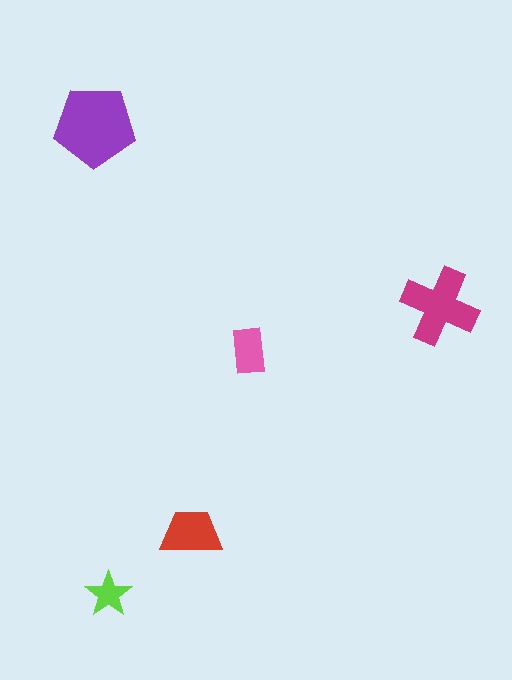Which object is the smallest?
The lime star.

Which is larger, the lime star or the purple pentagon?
The purple pentagon.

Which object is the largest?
The purple pentagon.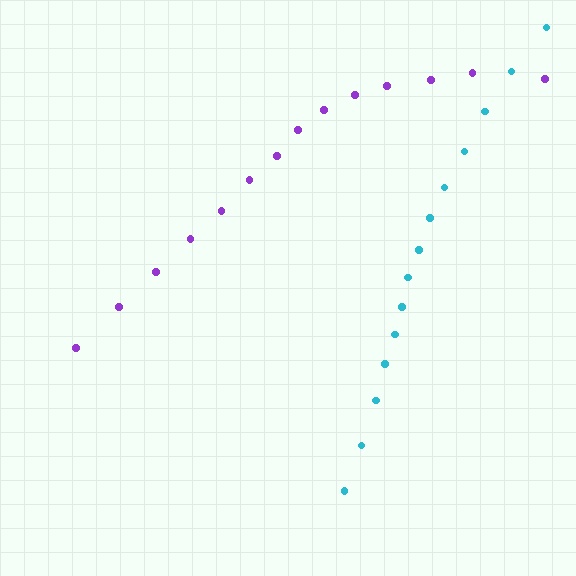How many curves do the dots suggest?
There are 2 distinct paths.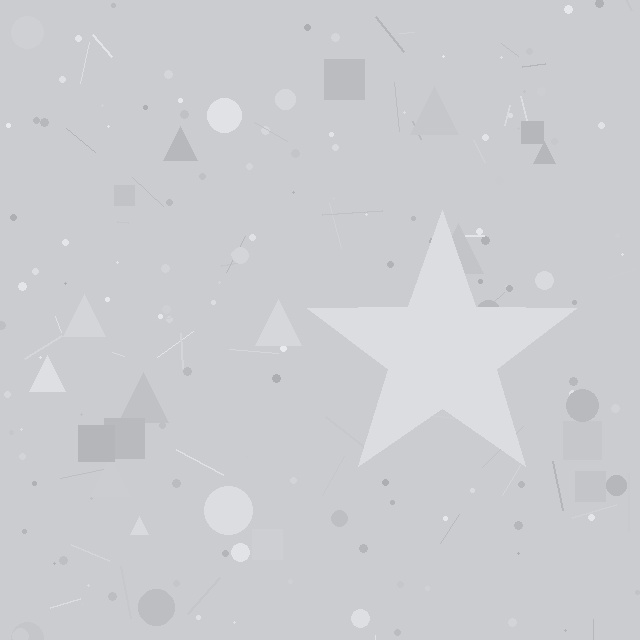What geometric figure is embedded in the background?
A star is embedded in the background.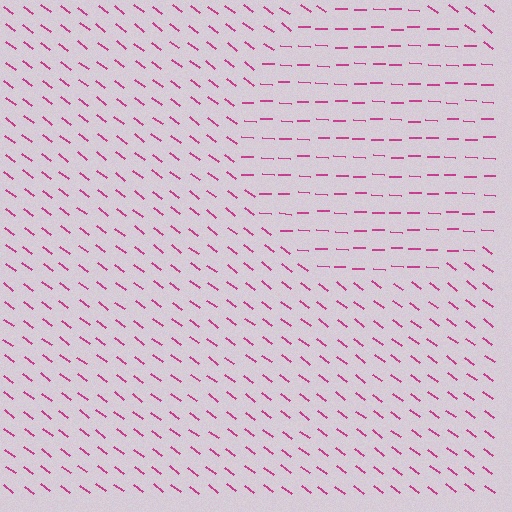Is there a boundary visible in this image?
Yes, there is a texture boundary formed by a change in line orientation.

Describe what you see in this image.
The image is filled with small magenta line segments. A circle region in the image has lines oriented differently from the surrounding lines, creating a visible texture boundary.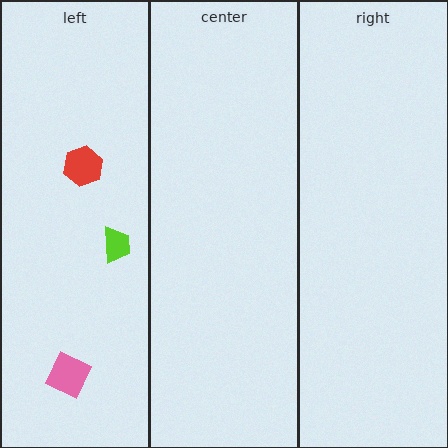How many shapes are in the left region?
3.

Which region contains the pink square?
The left region.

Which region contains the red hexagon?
The left region.